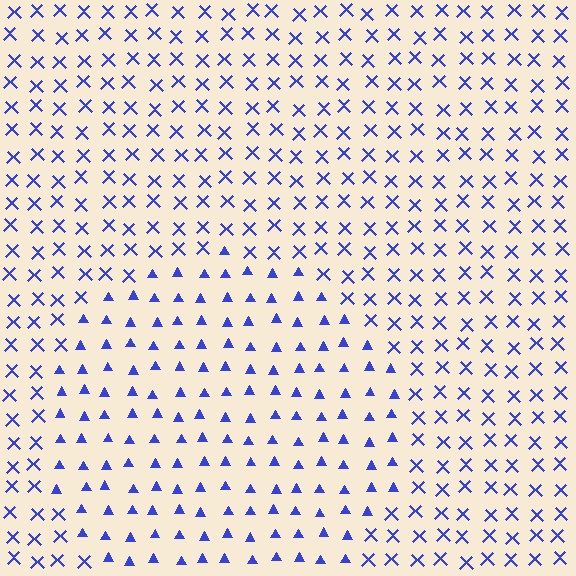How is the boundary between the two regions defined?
The boundary is defined by a change in element shape: triangles inside vs. X marks outside. All elements share the same color and spacing.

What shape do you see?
I see a circle.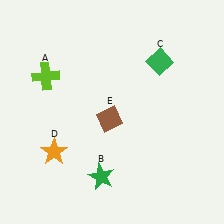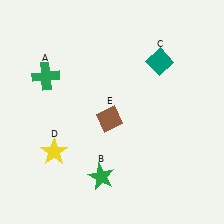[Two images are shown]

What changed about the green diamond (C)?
In Image 1, C is green. In Image 2, it changed to teal.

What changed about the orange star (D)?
In Image 1, D is orange. In Image 2, it changed to yellow.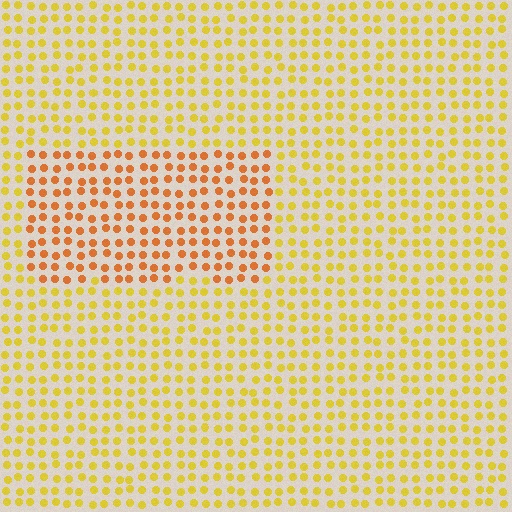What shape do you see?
I see a rectangle.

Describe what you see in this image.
The image is filled with small yellow elements in a uniform arrangement. A rectangle-shaped region is visible where the elements are tinted to a slightly different hue, forming a subtle color boundary.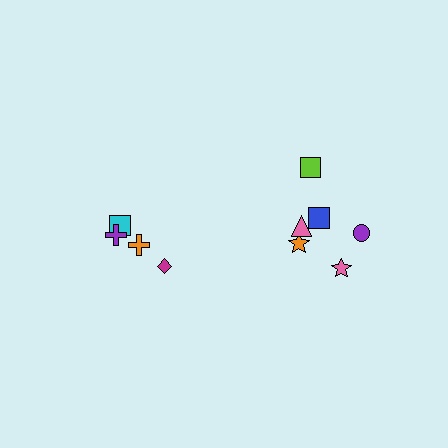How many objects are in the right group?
There are 6 objects.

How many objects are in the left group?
There are 4 objects.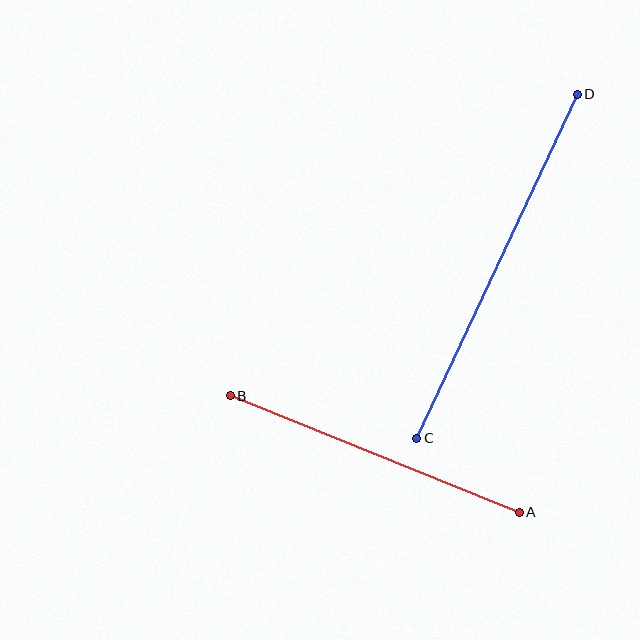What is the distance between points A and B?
The distance is approximately 312 pixels.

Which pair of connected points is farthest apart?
Points C and D are farthest apart.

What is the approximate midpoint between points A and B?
The midpoint is at approximately (375, 454) pixels.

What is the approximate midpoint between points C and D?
The midpoint is at approximately (497, 266) pixels.